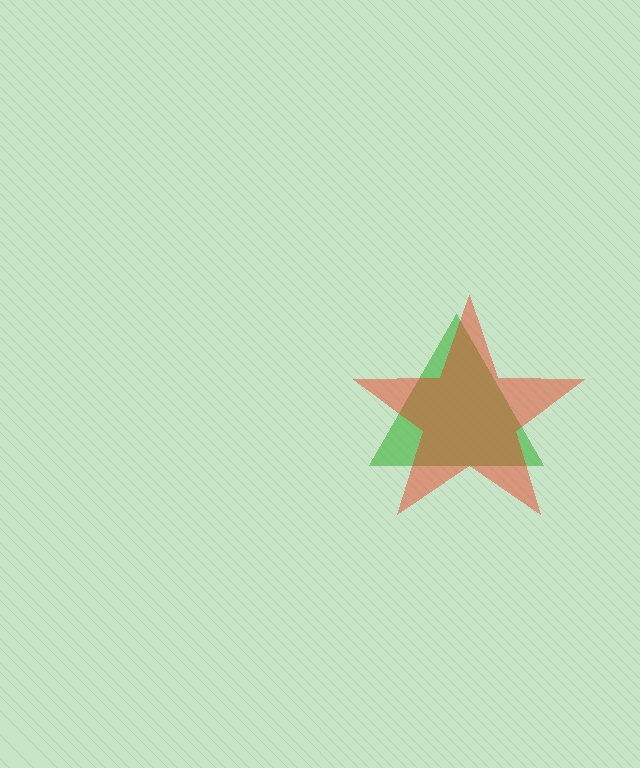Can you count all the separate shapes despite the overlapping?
Yes, there are 2 separate shapes.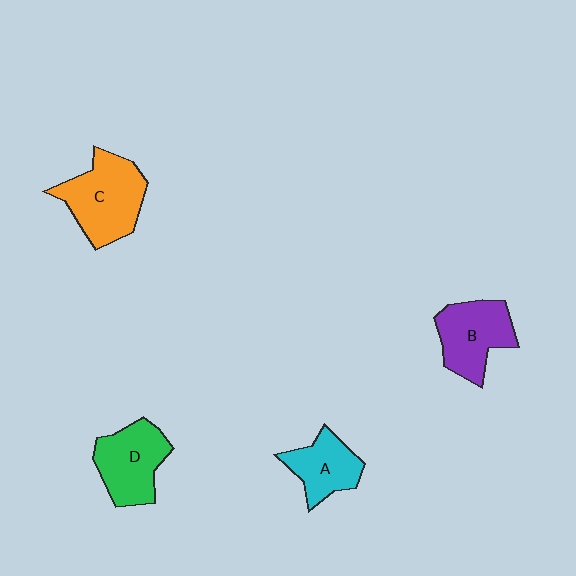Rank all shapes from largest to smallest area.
From largest to smallest: C (orange), D (green), B (purple), A (cyan).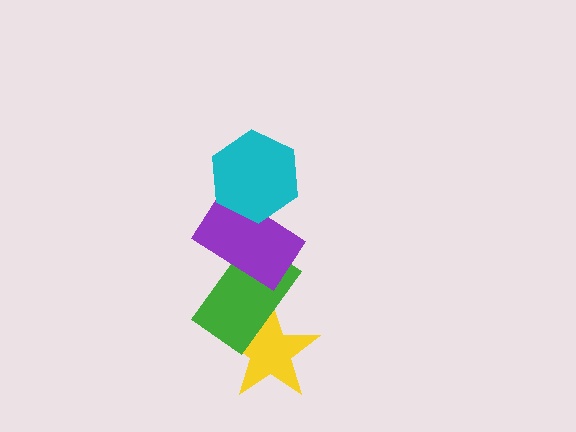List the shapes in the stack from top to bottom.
From top to bottom: the cyan hexagon, the purple rectangle, the green rectangle, the yellow star.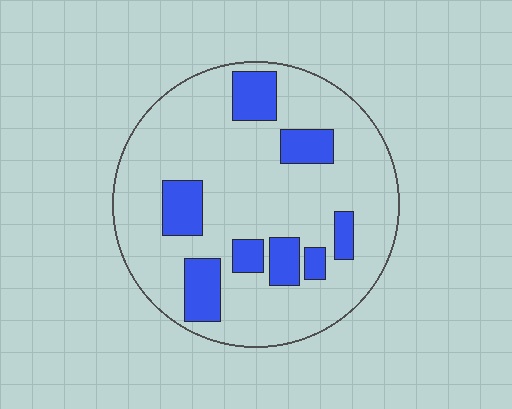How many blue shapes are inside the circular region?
8.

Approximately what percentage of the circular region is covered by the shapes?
Approximately 20%.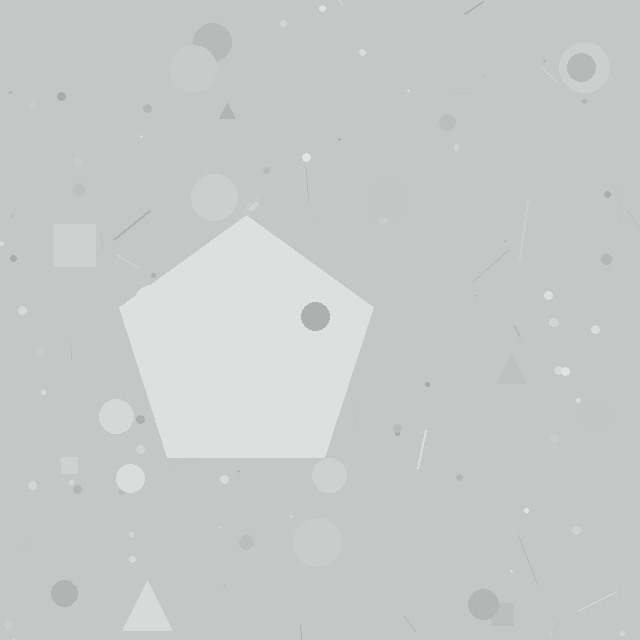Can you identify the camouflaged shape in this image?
The camouflaged shape is a pentagon.